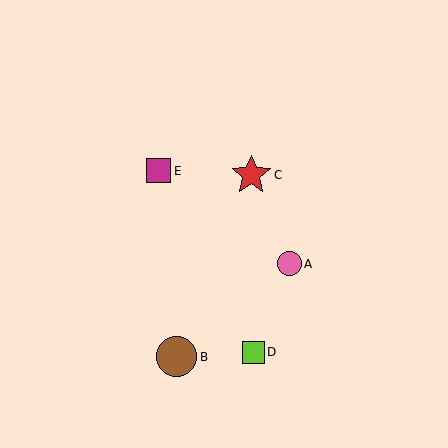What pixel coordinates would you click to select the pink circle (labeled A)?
Click at (289, 264) to select the pink circle A.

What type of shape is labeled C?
Shape C is a red star.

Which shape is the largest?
The red star (labeled C) is the largest.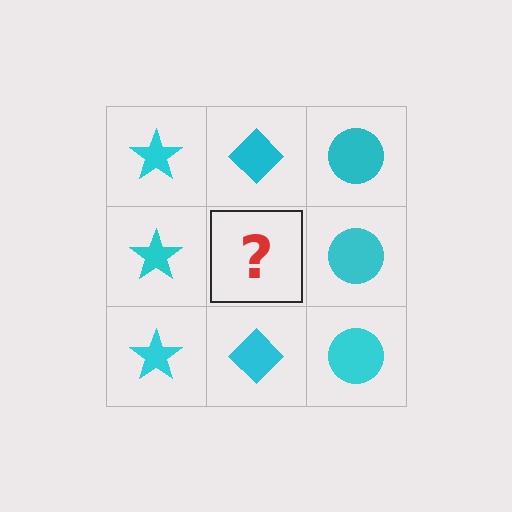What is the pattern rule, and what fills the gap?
The rule is that each column has a consistent shape. The gap should be filled with a cyan diamond.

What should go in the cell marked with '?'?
The missing cell should contain a cyan diamond.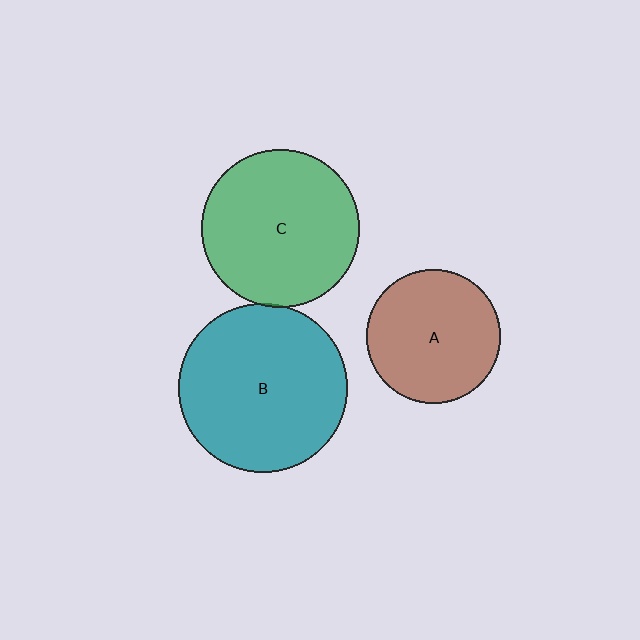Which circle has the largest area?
Circle B (teal).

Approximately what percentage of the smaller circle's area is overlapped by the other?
Approximately 5%.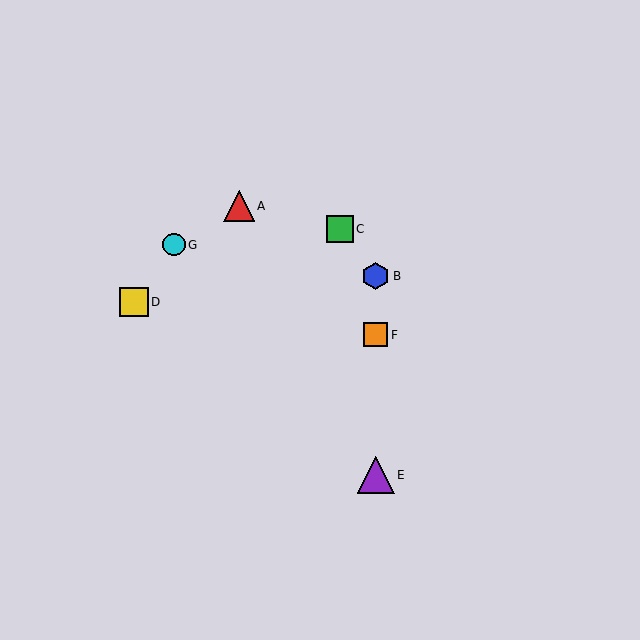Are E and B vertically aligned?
Yes, both are at x≈376.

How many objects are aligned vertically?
3 objects (B, E, F) are aligned vertically.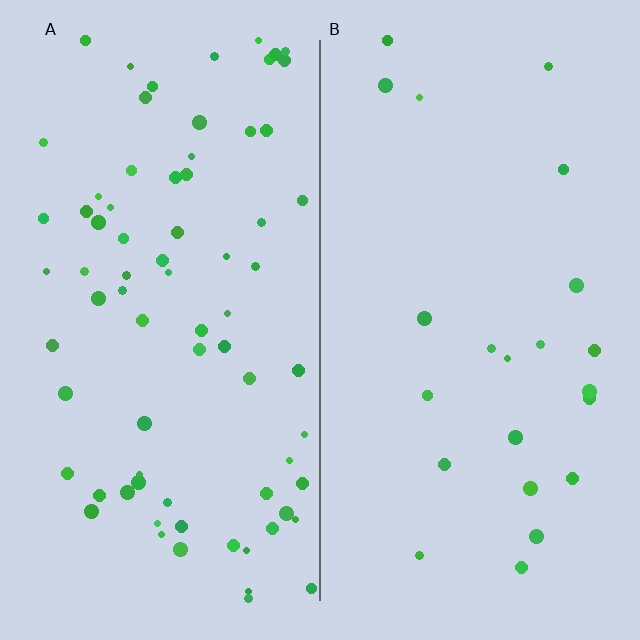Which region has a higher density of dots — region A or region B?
A (the left).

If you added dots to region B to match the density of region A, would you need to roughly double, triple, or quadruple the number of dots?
Approximately triple.